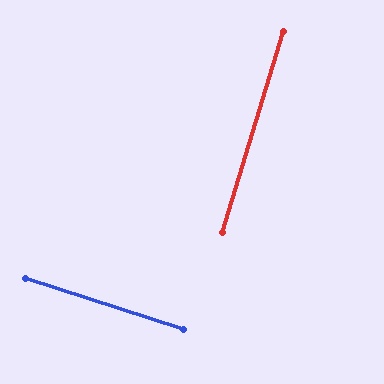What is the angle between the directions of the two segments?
Approximately 89 degrees.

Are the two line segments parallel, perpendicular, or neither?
Perpendicular — they meet at approximately 89°.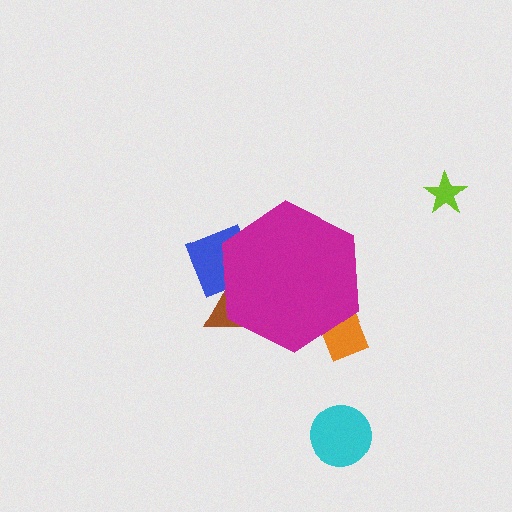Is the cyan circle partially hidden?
No, the cyan circle is fully visible.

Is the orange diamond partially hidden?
Yes, the orange diamond is partially hidden behind the magenta hexagon.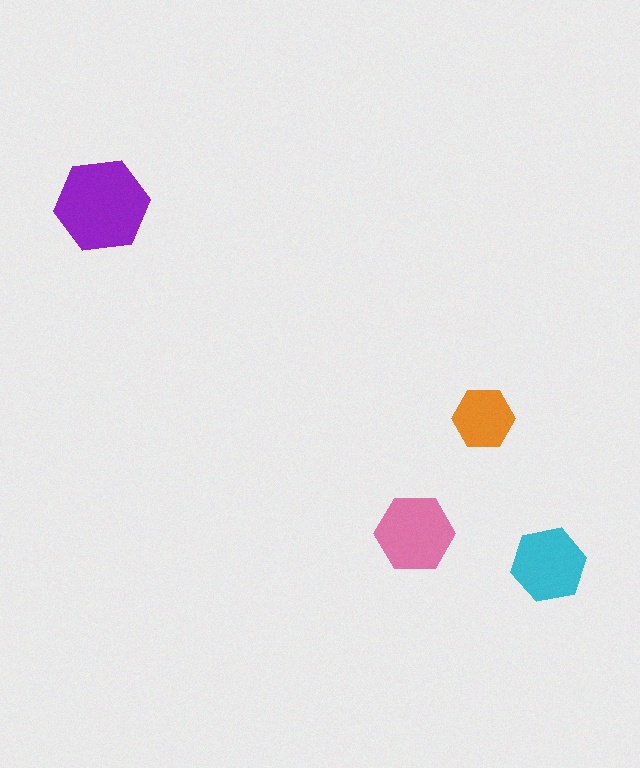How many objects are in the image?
There are 4 objects in the image.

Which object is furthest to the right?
The cyan hexagon is rightmost.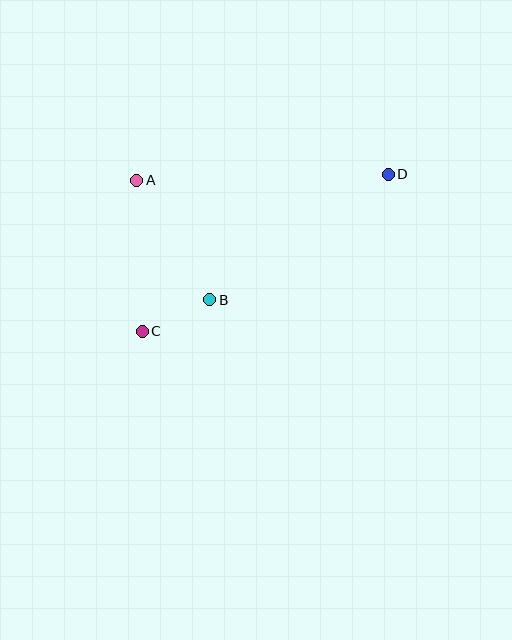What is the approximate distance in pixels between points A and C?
The distance between A and C is approximately 151 pixels.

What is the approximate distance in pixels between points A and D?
The distance between A and D is approximately 251 pixels.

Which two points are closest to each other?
Points B and C are closest to each other.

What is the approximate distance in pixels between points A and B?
The distance between A and B is approximately 140 pixels.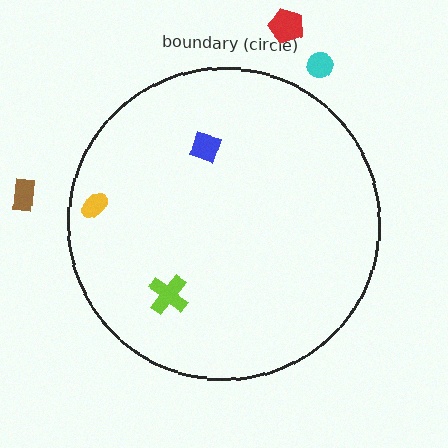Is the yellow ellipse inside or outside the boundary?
Inside.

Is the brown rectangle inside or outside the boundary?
Outside.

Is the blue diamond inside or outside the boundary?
Inside.